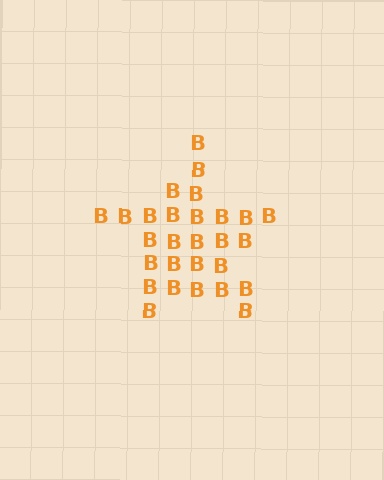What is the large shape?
The large shape is a star.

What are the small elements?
The small elements are letter B's.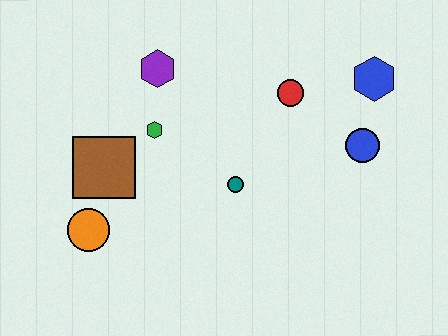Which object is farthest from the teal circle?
The blue hexagon is farthest from the teal circle.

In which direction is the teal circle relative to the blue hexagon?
The teal circle is to the left of the blue hexagon.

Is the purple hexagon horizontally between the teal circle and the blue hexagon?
No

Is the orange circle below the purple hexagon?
Yes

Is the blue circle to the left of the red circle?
No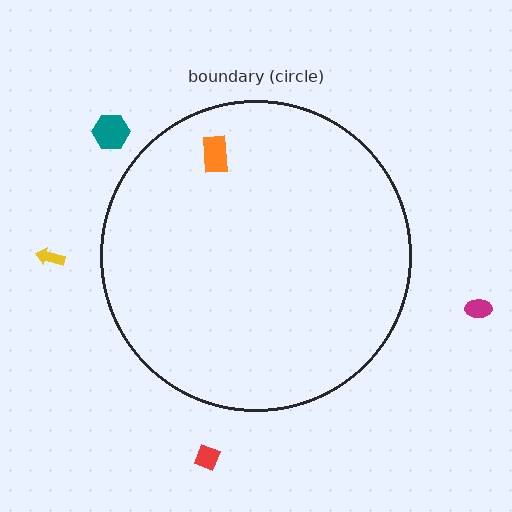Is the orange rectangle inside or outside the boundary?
Inside.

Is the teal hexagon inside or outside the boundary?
Outside.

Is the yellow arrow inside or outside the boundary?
Outside.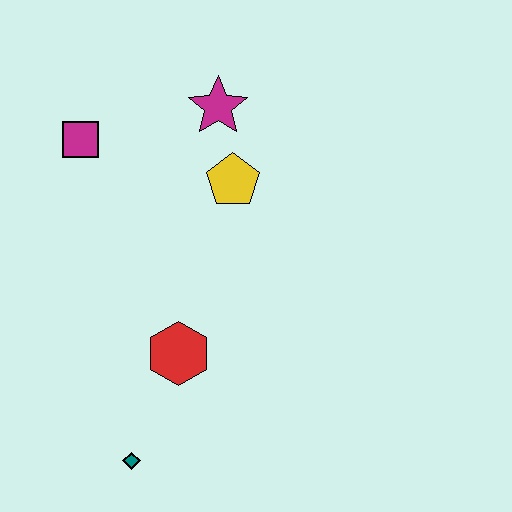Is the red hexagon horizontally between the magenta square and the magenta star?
Yes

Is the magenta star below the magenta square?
No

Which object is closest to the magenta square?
The magenta star is closest to the magenta square.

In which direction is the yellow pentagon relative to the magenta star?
The yellow pentagon is below the magenta star.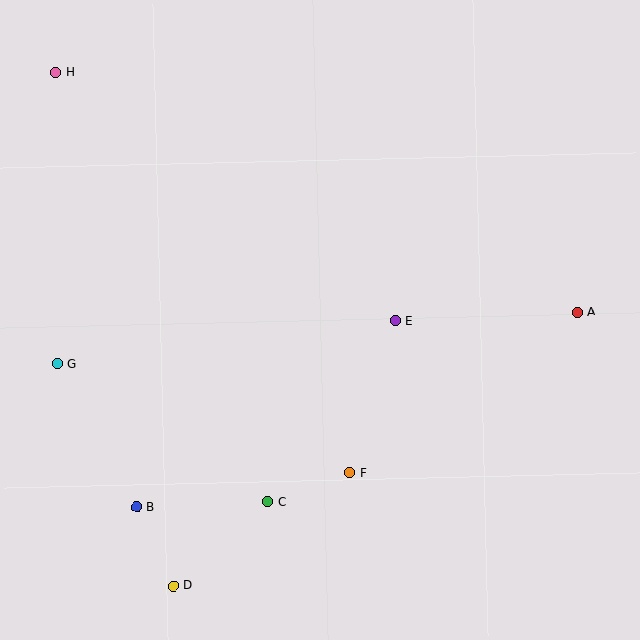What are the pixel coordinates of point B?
Point B is at (137, 507).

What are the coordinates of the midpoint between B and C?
The midpoint between B and C is at (202, 505).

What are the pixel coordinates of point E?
Point E is at (395, 321).